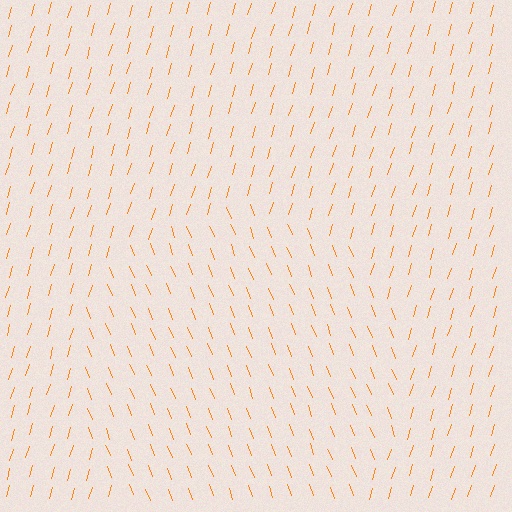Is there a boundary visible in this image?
Yes, there is a texture boundary formed by a change in line orientation.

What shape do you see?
I see a circle.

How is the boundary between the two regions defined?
The boundary is defined purely by a change in line orientation (approximately 38 degrees difference). All lines are the same color and thickness.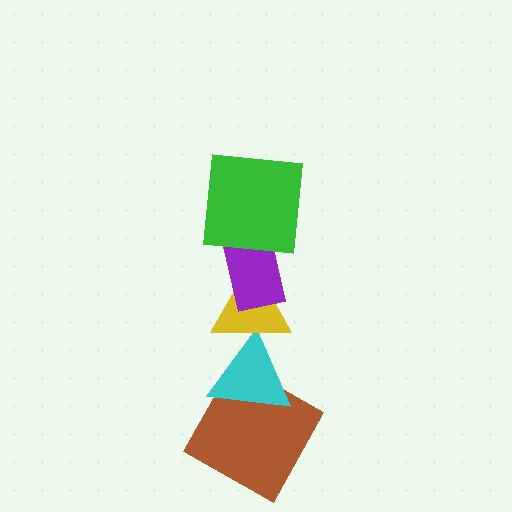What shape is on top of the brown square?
The cyan triangle is on top of the brown square.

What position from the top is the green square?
The green square is 1st from the top.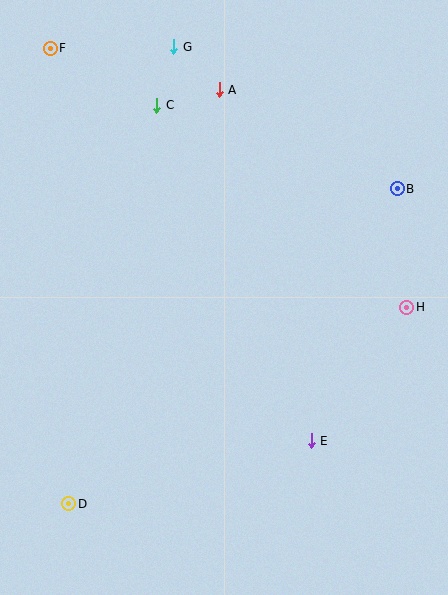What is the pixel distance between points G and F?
The distance between G and F is 123 pixels.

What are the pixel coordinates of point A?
Point A is at (219, 90).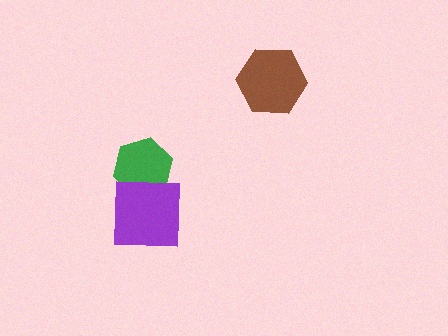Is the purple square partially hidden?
No, no other shape covers it.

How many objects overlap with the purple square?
1 object overlaps with the purple square.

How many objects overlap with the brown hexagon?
0 objects overlap with the brown hexagon.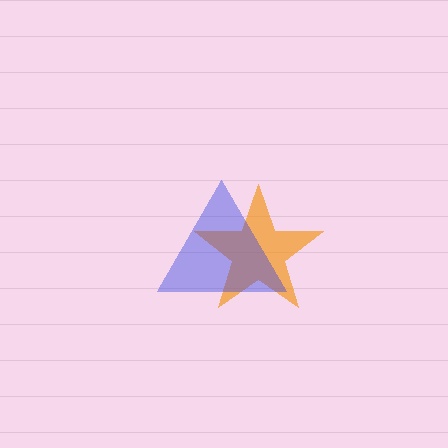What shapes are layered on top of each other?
The layered shapes are: an orange star, a blue triangle.